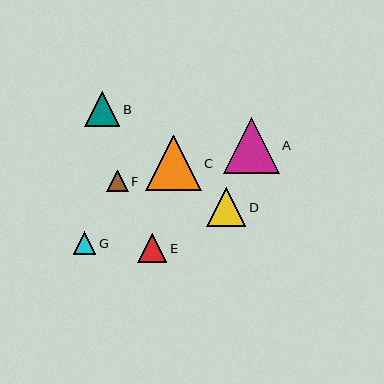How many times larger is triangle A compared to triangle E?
Triangle A is approximately 1.9 times the size of triangle E.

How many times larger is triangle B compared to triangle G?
Triangle B is approximately 1.6 times the size of triangle G.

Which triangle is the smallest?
Triangle F is the smallest with a size of approximately 21 pixels.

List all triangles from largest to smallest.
From largest to smallest: C, A, D, B, E, G, F.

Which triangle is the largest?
Triangle C is the largest with a size of approximately 55 pixels.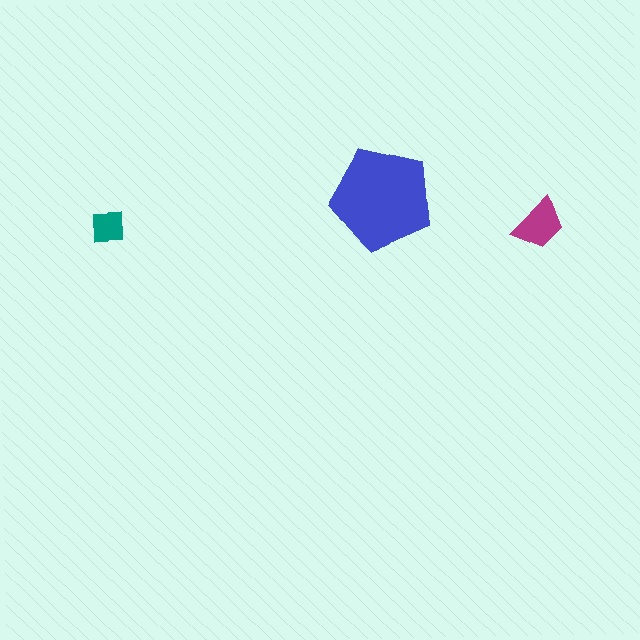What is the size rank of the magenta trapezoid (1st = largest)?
2nd.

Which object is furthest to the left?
The teal square is leftmost.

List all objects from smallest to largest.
The teal square, the magenta trapezoid, the blue pentagon.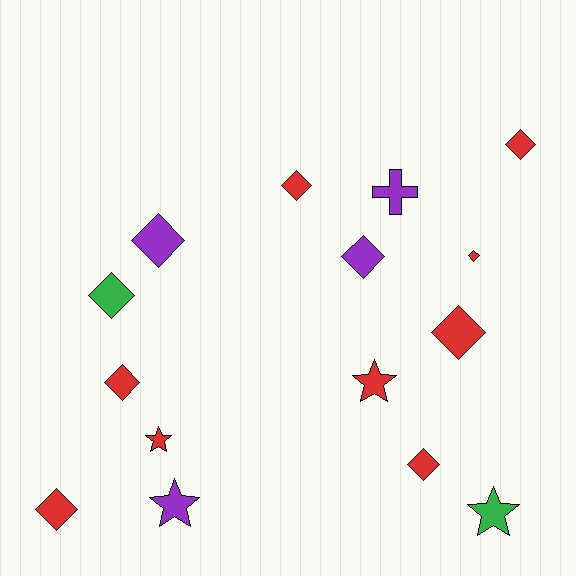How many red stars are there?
There are 2 red stars.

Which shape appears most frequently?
Diamond, with 10 objects.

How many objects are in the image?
There are 15 objects.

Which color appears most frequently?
Red, with 9 objects.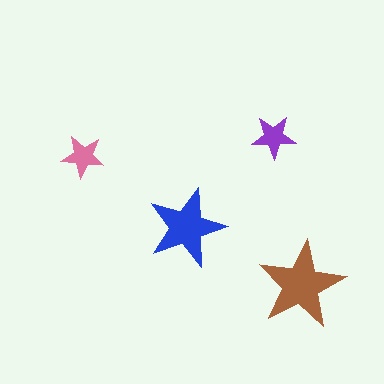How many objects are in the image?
There are 4 objects in the image.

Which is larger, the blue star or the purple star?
The blue one.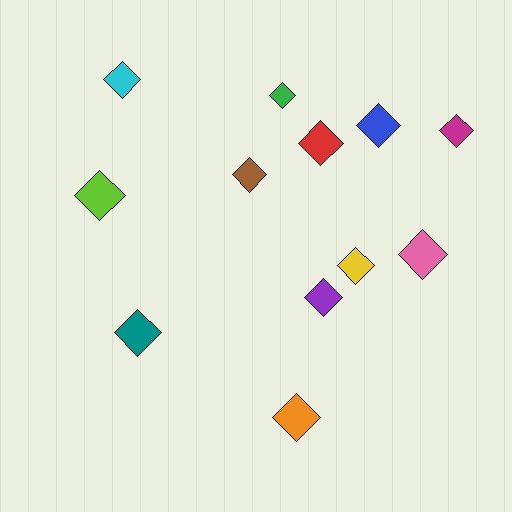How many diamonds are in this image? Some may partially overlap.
There are 12 diamonds.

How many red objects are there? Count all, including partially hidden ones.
There is 1 red object.